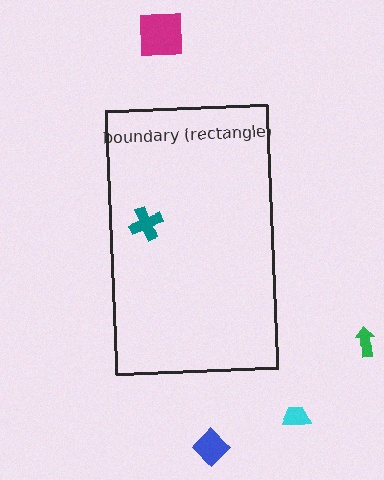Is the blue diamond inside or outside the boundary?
Outside.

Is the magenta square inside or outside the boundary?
Outside.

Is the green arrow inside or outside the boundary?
Outside.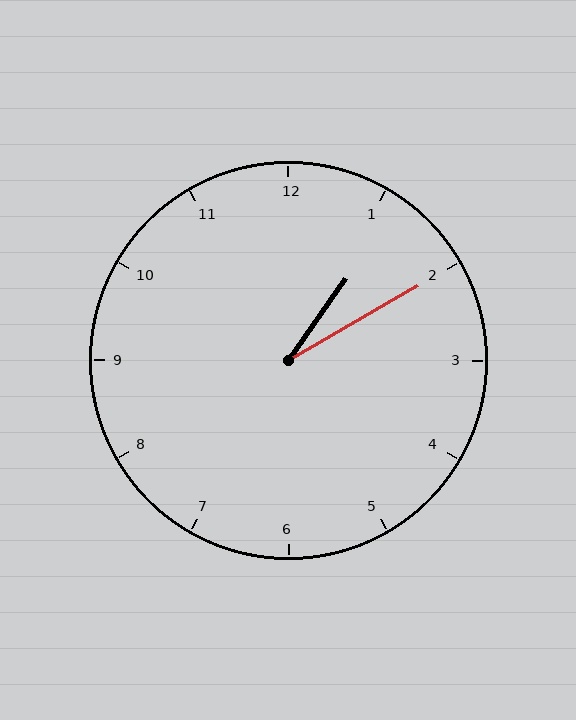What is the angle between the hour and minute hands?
Approximately 25 degrees.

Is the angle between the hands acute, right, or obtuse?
It is acute.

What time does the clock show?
1:10.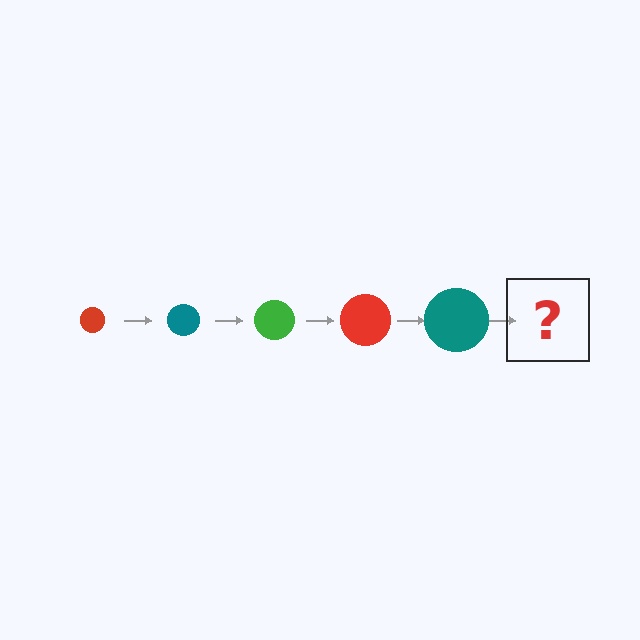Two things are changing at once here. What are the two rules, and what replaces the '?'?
The two rules are that the circle grows larger each step and the color cycles through red, teal, and green. The '?' should be a green circle, larger than the previous one.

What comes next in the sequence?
The next element should be a green circle, larger than the previous one.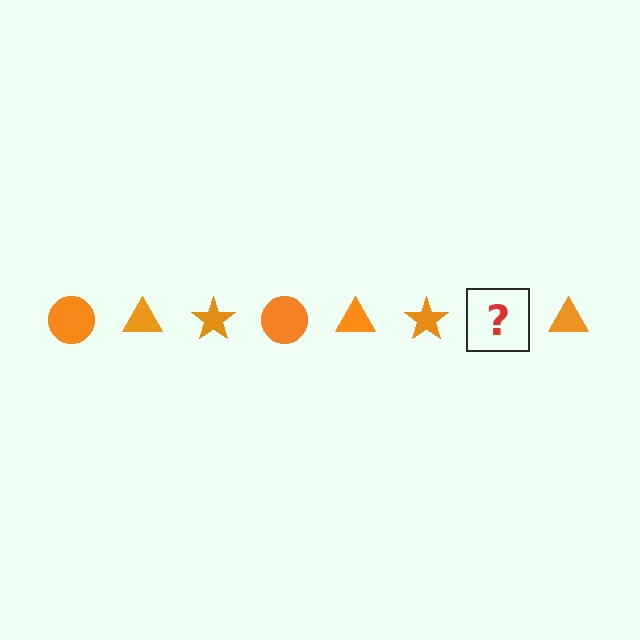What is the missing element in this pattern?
The missing element is an orange circle.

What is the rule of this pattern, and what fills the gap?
The rule is that the pattern cycles through circle, triangle, star shapes in orange. The gap should be filled with an orange circle.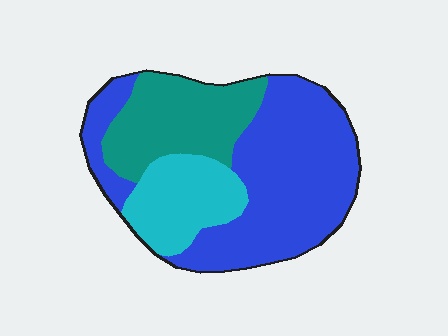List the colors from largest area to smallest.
From largest to smallest: blue, teal, cyan.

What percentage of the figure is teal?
Teal takes up between a quarter and a half of the figure.